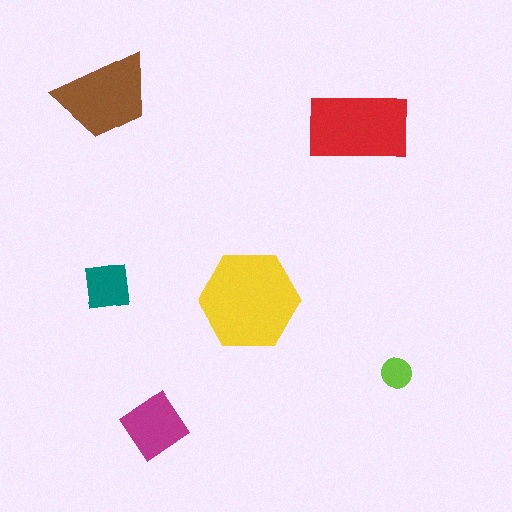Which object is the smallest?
The lime circle.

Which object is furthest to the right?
The lime circle is rightmost.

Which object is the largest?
The yellow hexagon.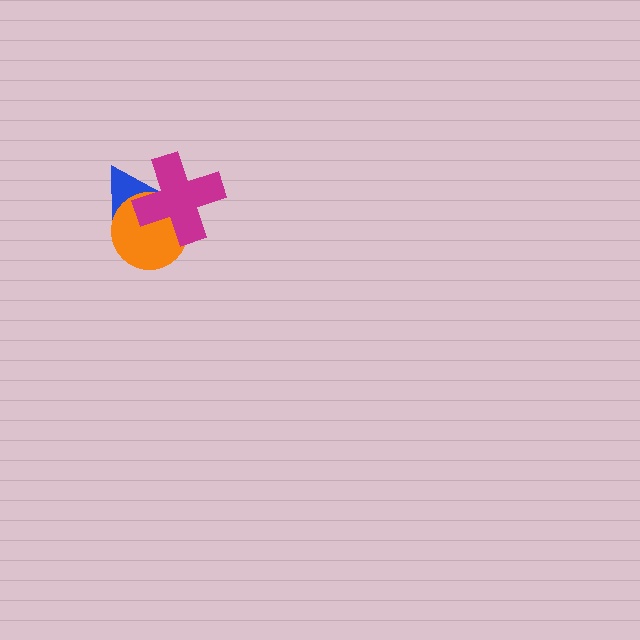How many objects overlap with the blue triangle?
2 objects overlap with the blue triangle.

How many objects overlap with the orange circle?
2 objects overlap with the orange circle.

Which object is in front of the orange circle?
The magenta cross is in front of the orange circle.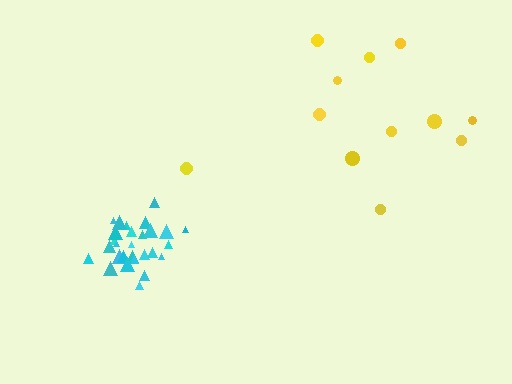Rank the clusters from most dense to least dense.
cyan, yellow.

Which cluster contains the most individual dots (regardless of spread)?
Cyan (29).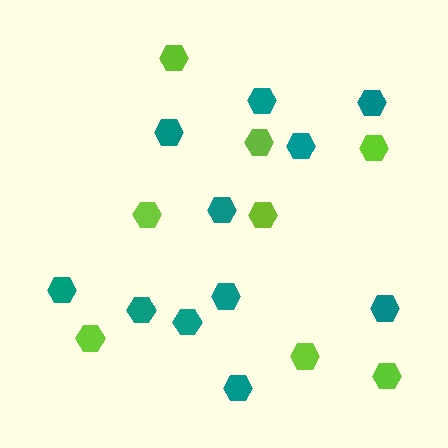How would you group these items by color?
There are 2 groups: one group of teal hexagons (11) and one group of lime hexagons (8).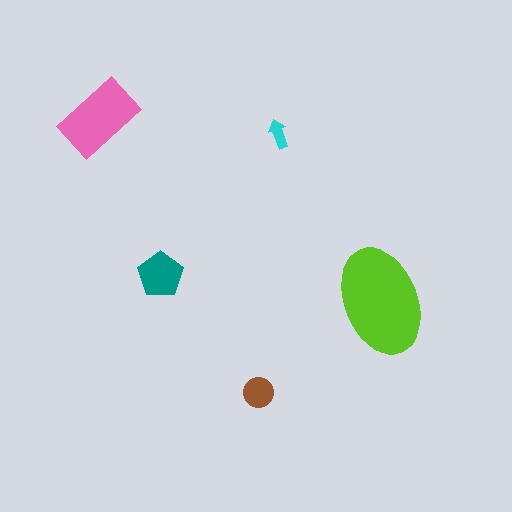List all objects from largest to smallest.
The lime ellipse, the pink rectangle, the teal pentagon, the brown circle, the cyan arrow.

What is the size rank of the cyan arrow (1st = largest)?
5th.